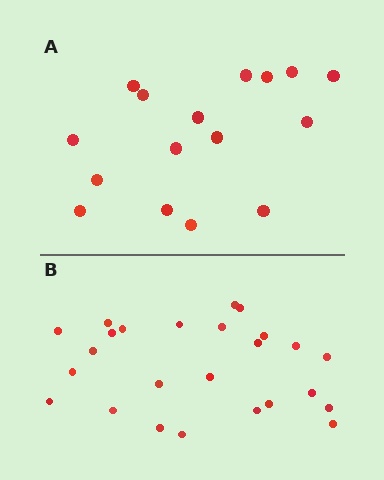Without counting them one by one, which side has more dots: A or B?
Region B (the bottom region) has more dots.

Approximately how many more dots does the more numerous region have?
Region B has roughly 8 or so more dots than region A.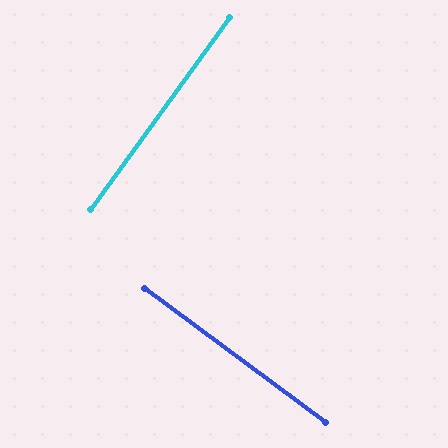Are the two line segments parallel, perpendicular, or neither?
Perpendicular — they meet at approximately 89°.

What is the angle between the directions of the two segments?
Approximately 89 degrees.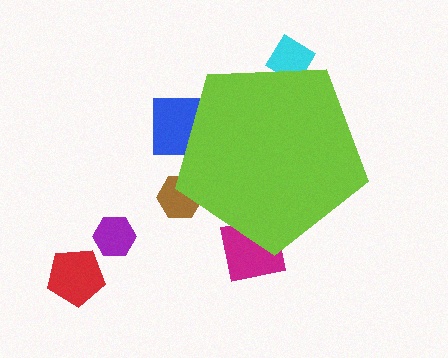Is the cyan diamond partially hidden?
Yes, the cyan diamond is partially hidden behind the lime pentagon.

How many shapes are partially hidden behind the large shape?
4 shapes are partially hidden.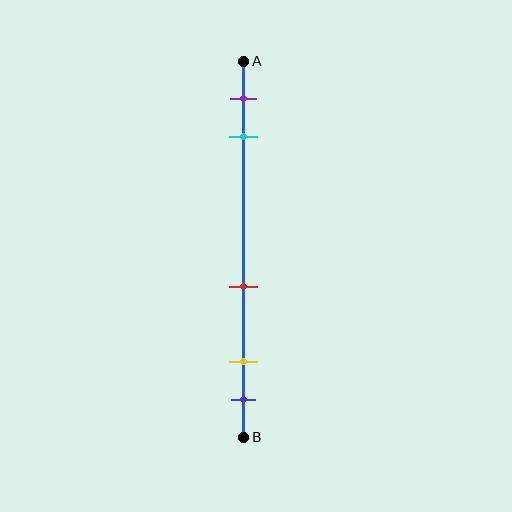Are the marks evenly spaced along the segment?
No, the marks are not evenly spaced.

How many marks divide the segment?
There are 5 marks dividing the segment.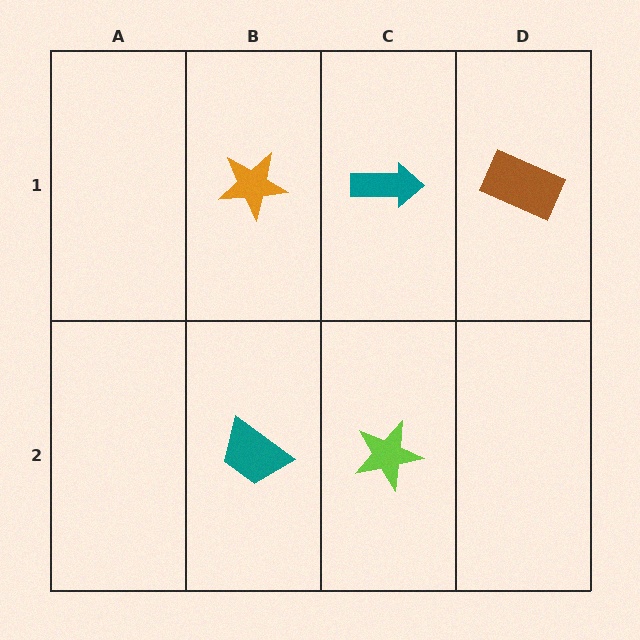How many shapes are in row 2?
2 shapes.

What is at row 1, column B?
An orange star.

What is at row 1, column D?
A brown rectangle.